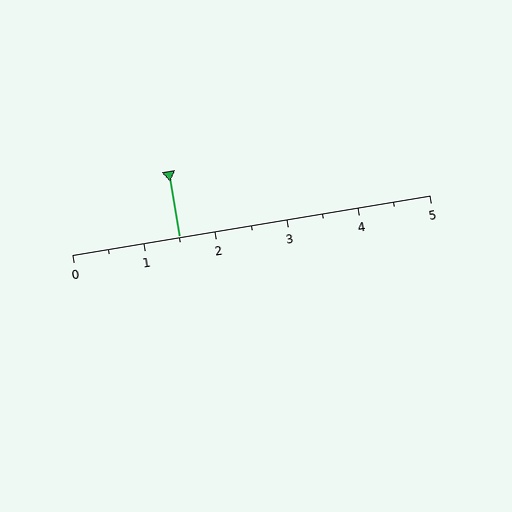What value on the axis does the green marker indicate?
The marker indicates approximately 1.5.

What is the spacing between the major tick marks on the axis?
The major ticks are spaced 1 apart.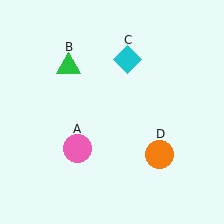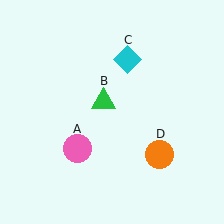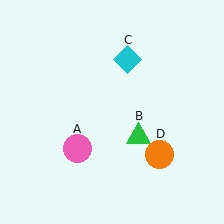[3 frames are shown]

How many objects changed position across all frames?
1 object changed position: green triangle (object B).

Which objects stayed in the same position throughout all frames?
Pink circle (object A) and cyan diamond (object C) and orange circle (object D) remained stationary.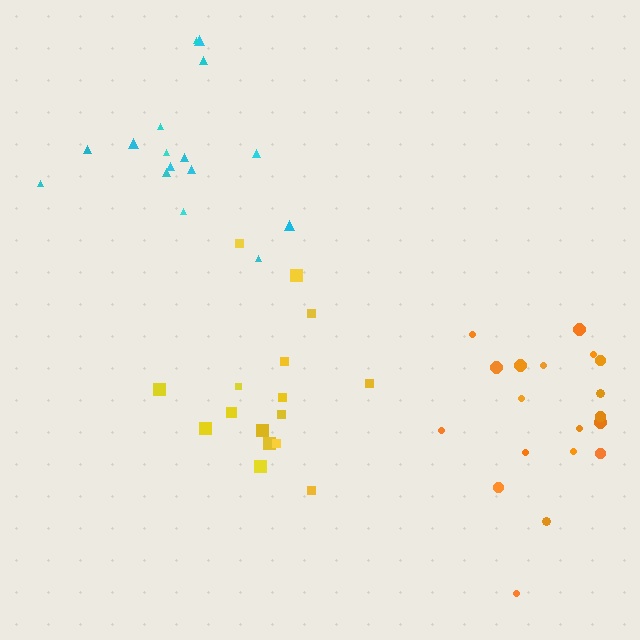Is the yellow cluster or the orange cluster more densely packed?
Orange.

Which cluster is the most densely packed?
Cyan.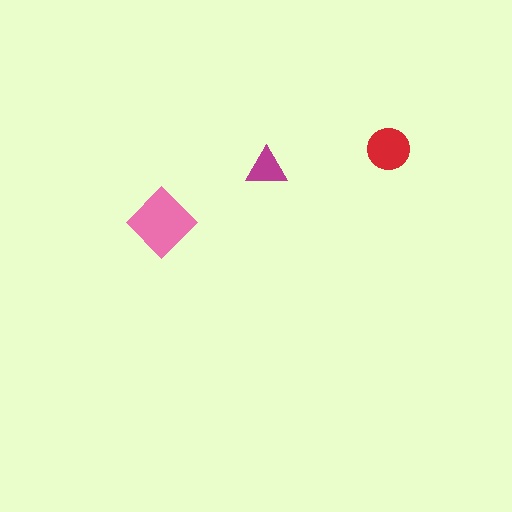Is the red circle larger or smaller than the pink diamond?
Smaller.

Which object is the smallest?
The magenta triangle.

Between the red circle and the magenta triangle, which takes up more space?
The red circle.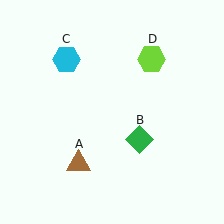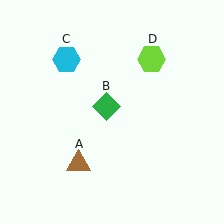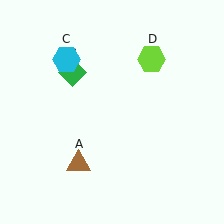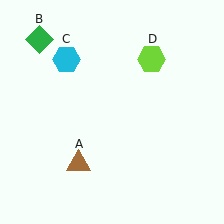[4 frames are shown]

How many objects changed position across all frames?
1 object changed position: green diamond (object B).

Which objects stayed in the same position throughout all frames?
Brown triangle (object A) and cyan hexagon (object C) and lime hexagon (object D) remained stationary.